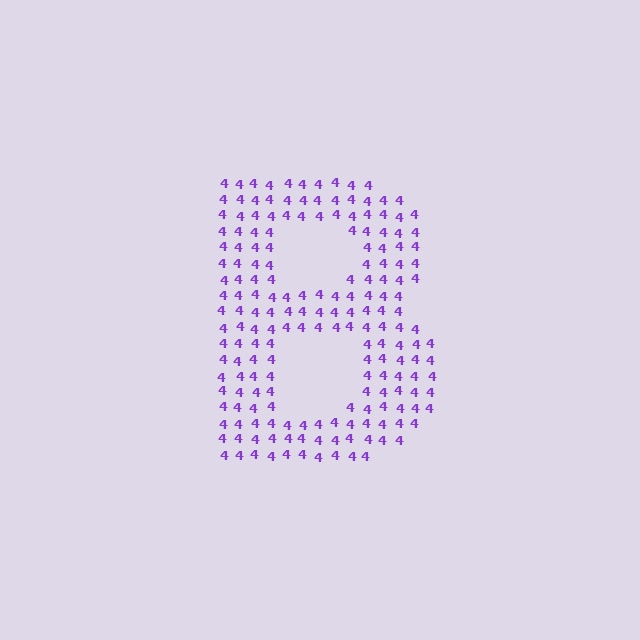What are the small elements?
The small elements are digit 4's.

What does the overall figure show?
The overall figure shows the letter B.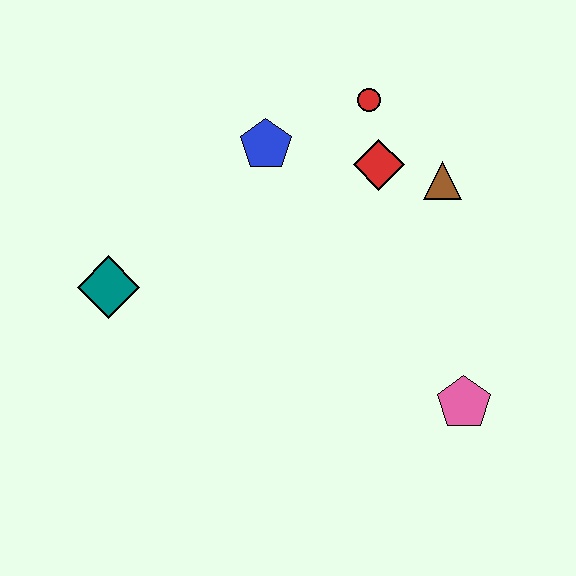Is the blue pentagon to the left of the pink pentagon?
Yes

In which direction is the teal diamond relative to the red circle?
The teal diamond is to the left of the red circle.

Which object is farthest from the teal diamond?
The pink pentagon is farthest from the teal diamond.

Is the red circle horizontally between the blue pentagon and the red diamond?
Yes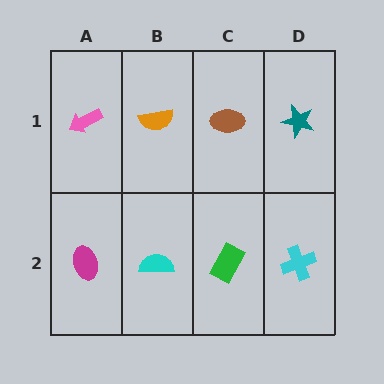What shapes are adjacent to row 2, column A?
A pink arrow (row 1, column A), a cyan semicircle (row 2, column B).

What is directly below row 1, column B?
A cyan semicircle.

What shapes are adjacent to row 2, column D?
A teal star (row 1, column D), a green rectangle (row 2, column C).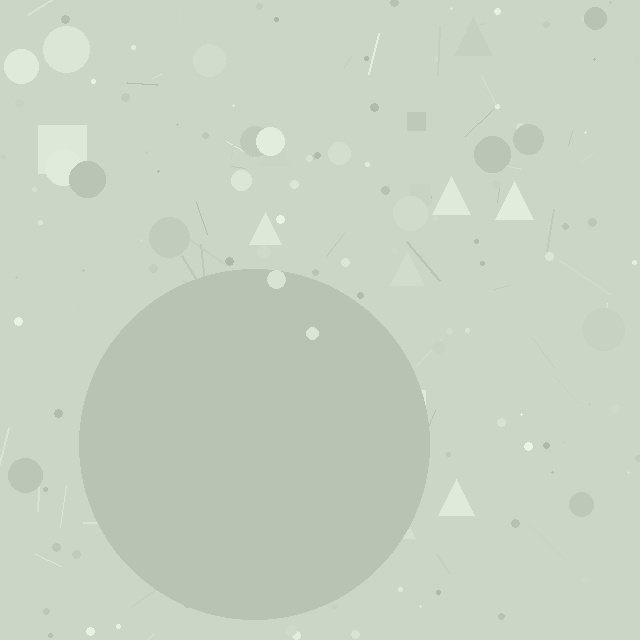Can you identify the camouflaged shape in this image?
The camouflaged shape is a circle.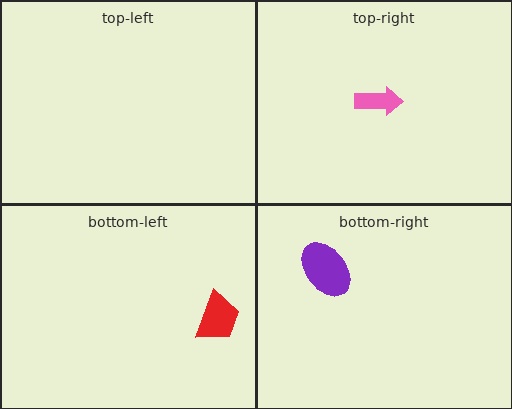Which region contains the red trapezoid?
The bottom-left region.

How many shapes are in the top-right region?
1.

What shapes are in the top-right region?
The pink arrow.